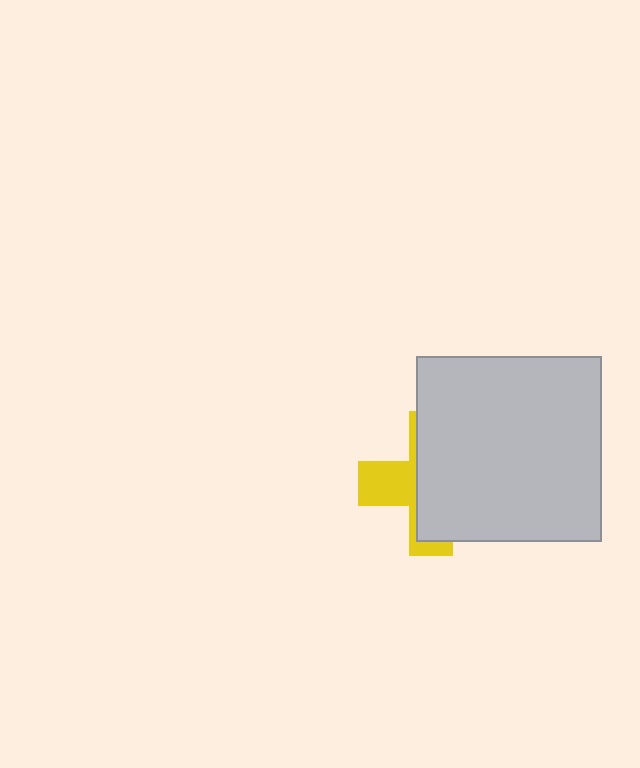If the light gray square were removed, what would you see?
You would see the complete yellow cross.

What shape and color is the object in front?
The object in front is a light gray square.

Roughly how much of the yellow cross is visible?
A small part of it is visible (roughly 34%).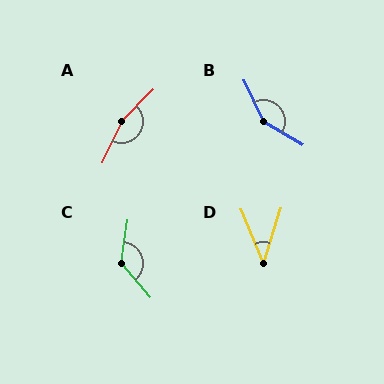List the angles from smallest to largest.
D (40°), C (131°), B (146°), A (161°).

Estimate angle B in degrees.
Approximately 146 degrees.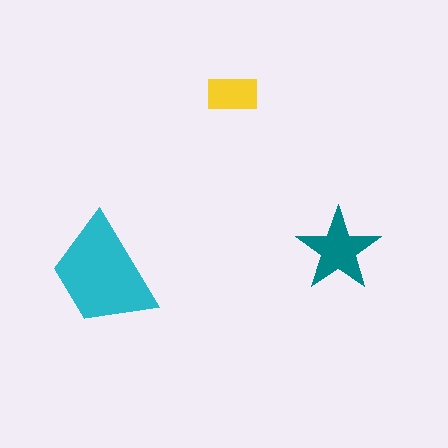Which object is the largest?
The cyan trapezoid.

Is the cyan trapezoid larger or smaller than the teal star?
Larger.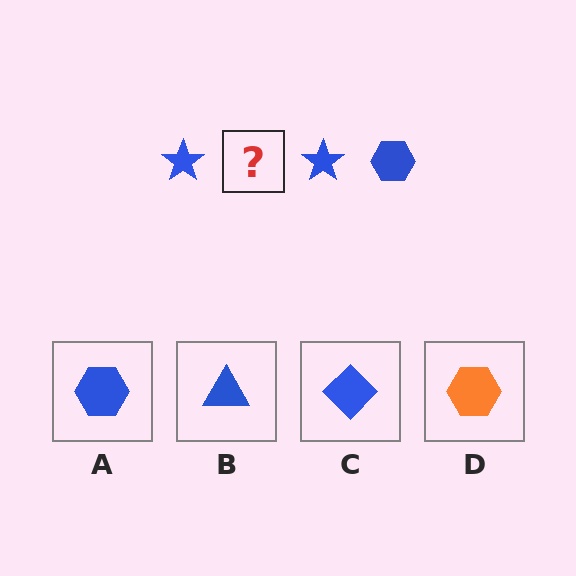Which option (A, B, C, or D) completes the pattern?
A.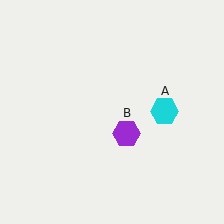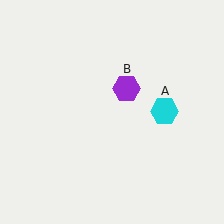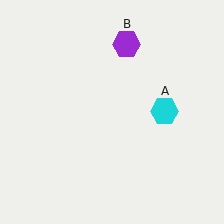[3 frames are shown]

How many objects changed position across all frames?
1 object changed position: purple hexagon (object B).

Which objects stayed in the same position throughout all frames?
Cyan hexagon (object A) remained stationary.